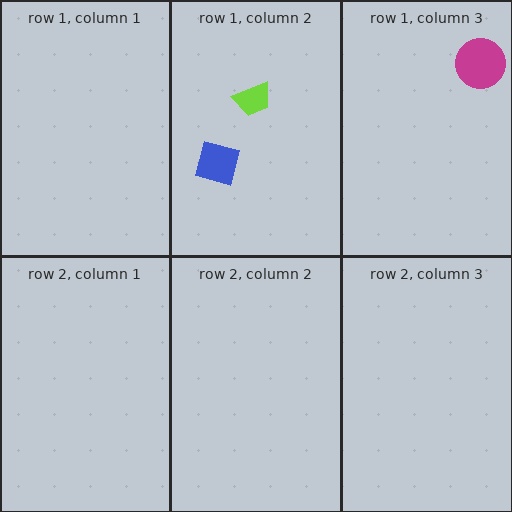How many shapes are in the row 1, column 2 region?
2.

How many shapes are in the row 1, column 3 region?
1.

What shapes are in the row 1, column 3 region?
The magenta circle.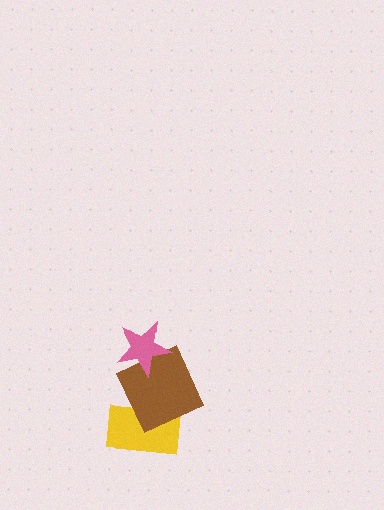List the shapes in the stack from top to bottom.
From top to bottom: the pink star, the brown square, the yellow rectangle.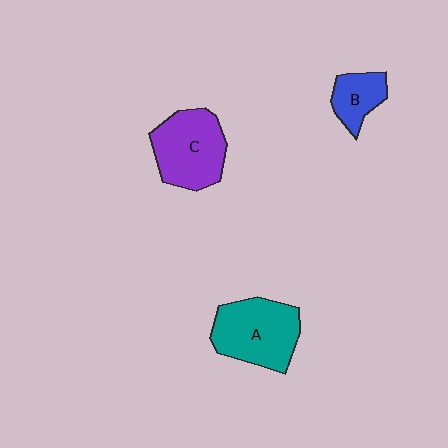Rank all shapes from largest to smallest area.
From largest to smallest: A (teal), C (purple), B (blue).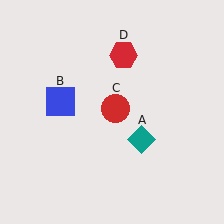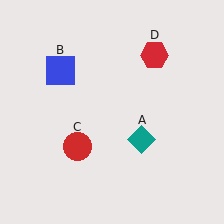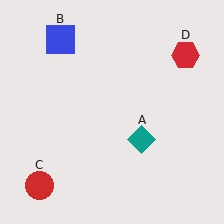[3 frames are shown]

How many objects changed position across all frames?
3 objects changed position: blue square (object B), red circle (object C), red hexagon (object D).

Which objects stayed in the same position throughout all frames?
Teal diamond (object A) remained stationary.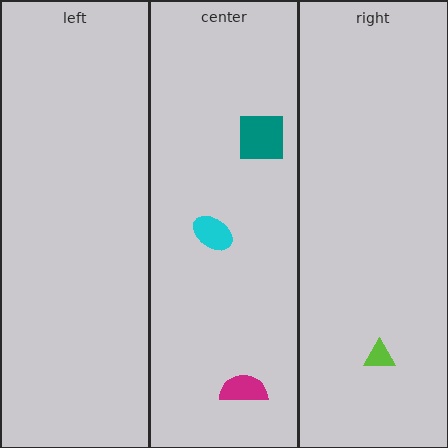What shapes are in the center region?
The cyan ellipse, the magenta semicircle, the teal square.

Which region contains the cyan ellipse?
The center region.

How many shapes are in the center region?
3.